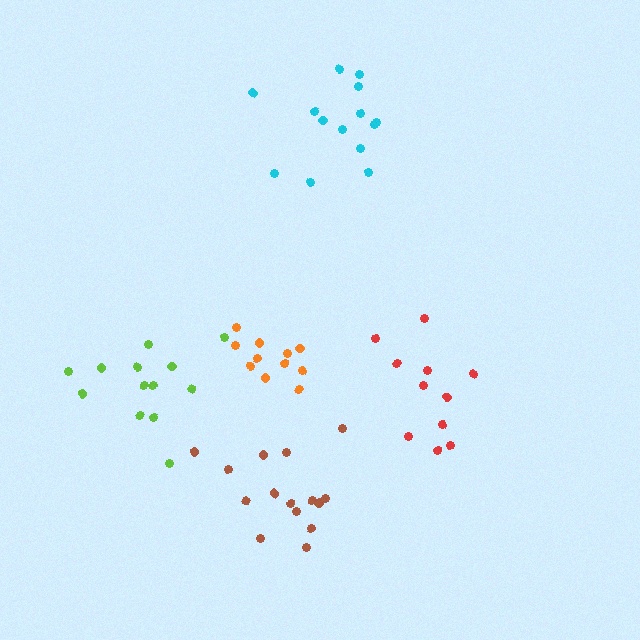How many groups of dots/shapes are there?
There are 5 groups.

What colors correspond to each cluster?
The clusters are colored: brown, orange, cyan, lime, red.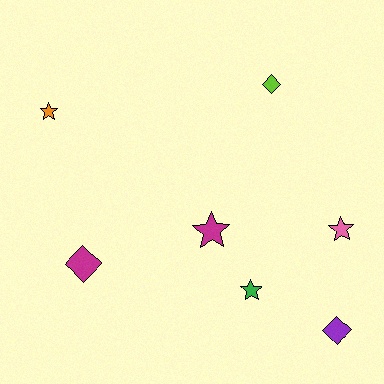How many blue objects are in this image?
There are no blue objects.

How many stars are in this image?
There are 4 stars.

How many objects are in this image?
There are 7 objects.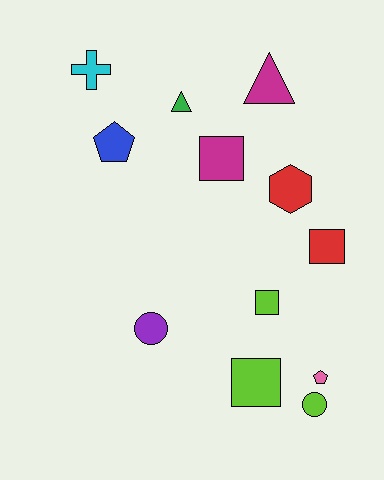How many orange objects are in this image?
There are no orange objects.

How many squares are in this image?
There are 4 squares.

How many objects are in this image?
There are 12 objects.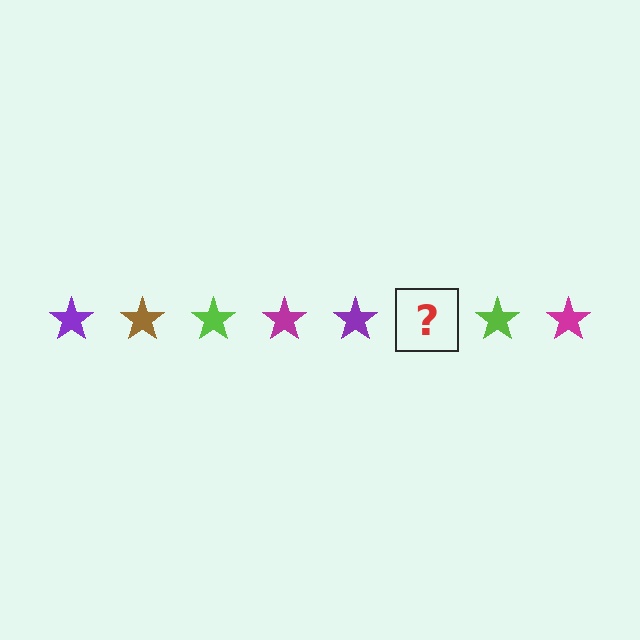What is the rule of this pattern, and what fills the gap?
The rule is that the pattern cycles through purple, brown, lime, magenta stars. The gap should be filled with a brown star.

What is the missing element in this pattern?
The missing element is a brown star.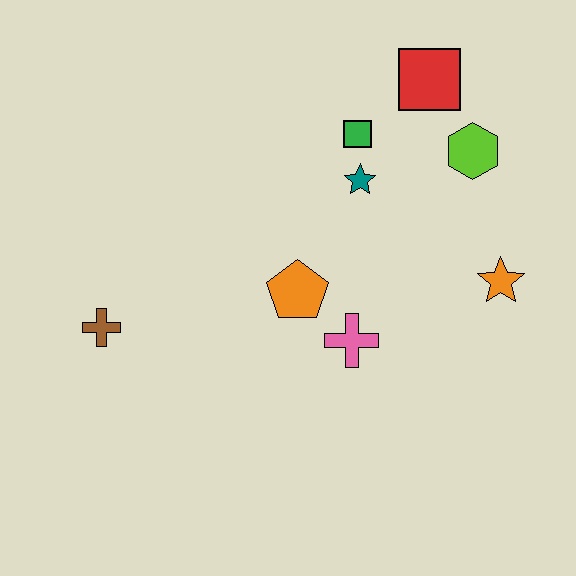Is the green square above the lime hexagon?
Yes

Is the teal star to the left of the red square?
Yes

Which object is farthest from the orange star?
The brown cross is farthest from the orange star.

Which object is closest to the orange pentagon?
The pink cross is closest to the orange pentagon.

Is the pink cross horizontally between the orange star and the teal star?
No